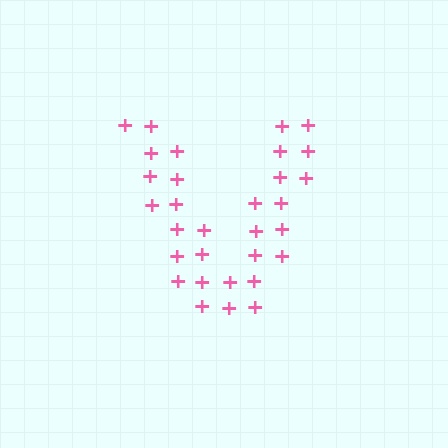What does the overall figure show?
The overall figure shows the letter V.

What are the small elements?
The small elements are plus signs.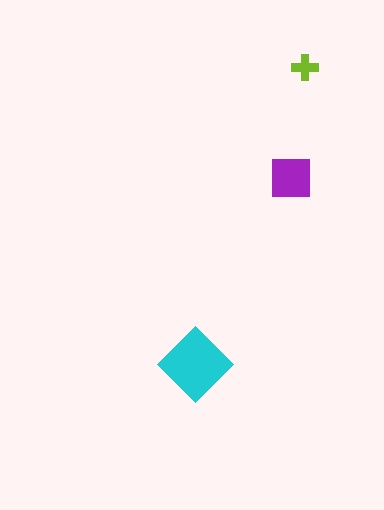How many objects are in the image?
There are 3 objects in the image.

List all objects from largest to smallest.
The cyan diamond, the purple square, the lime cross.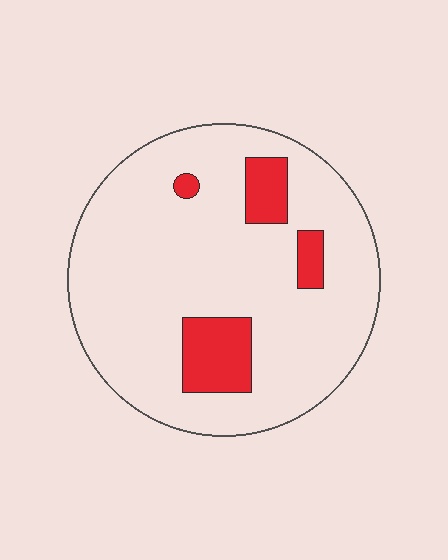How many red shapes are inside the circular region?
4.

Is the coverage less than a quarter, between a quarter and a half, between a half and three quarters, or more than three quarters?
Less than a quarter.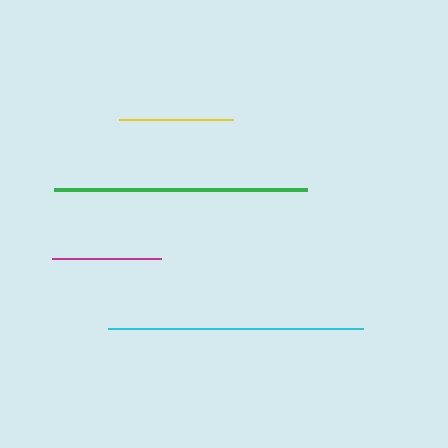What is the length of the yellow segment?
The yellow segment is approximately 114 pixels long.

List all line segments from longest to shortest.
From longest to shortest: cyan, green, yellow, magenta.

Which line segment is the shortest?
The magenta line is the shortest at approximately 109 pixels.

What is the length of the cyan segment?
The cyan segment is approximately 255 pixels long.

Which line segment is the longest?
The cyan line is the longest at approximately 255 pixels.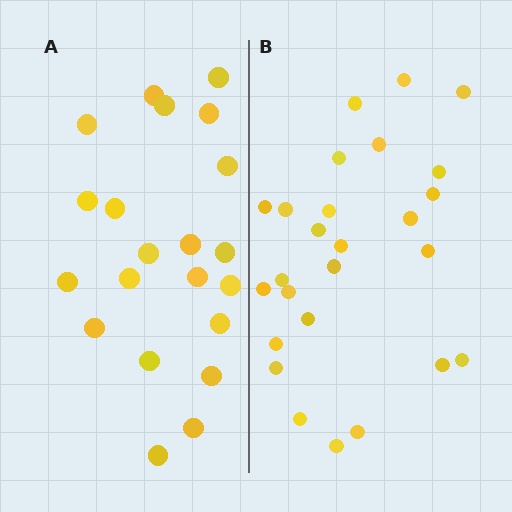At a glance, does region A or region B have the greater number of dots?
Region B (the right region) has more dots.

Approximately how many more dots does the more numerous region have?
Region B has about 5 more dots than region A.